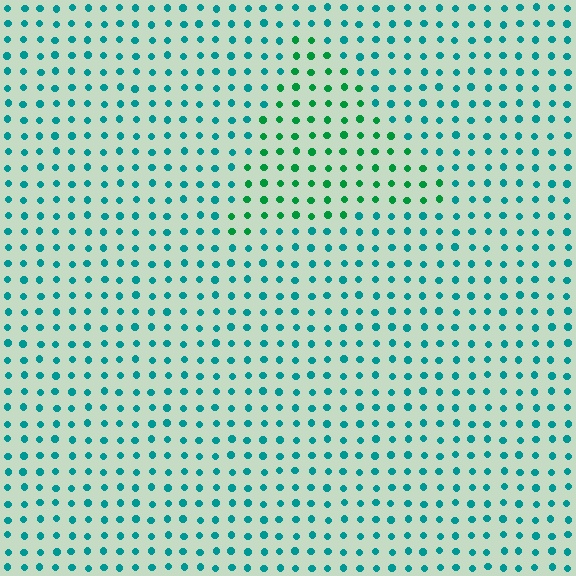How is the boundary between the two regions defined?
The boundary is defined purely by a slight shift in hue (about 36 degrees). Spacing, size, and orientation are identical on both sides.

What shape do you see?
I see a triangle.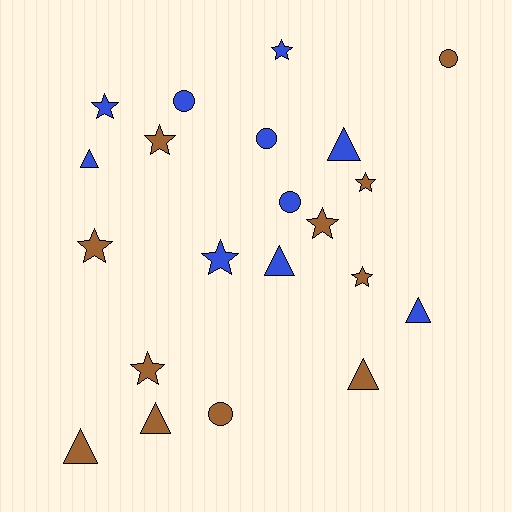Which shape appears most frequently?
Star, with 9 objects.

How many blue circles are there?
There are 3 blue circles.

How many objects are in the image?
There are 21 objects.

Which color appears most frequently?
Brown, with 11 objects.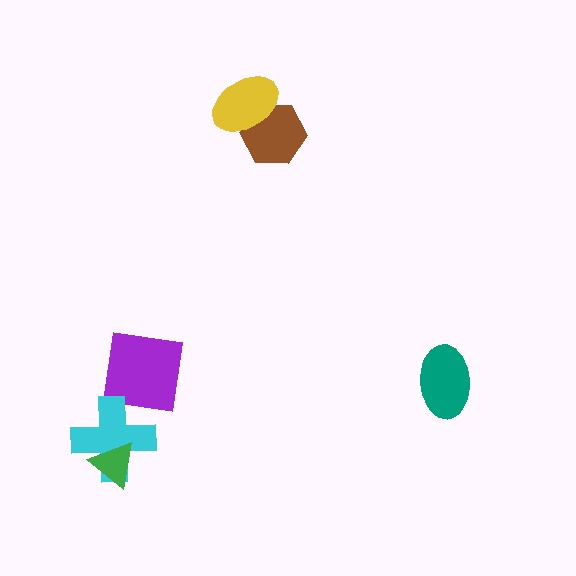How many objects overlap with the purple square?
0 objects overlap with the purple square.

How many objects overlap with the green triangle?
1 object overlaps with the green triangle.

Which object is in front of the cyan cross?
The green triangle is in front of the cyan cross.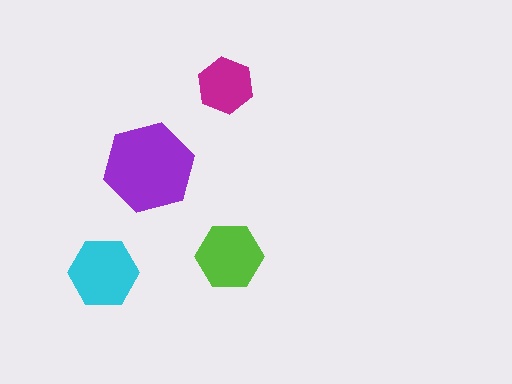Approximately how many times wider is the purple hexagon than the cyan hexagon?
About 1.5 times wider.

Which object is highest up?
The magenta hexagon is topmost.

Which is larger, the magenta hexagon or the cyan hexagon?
The cyan one.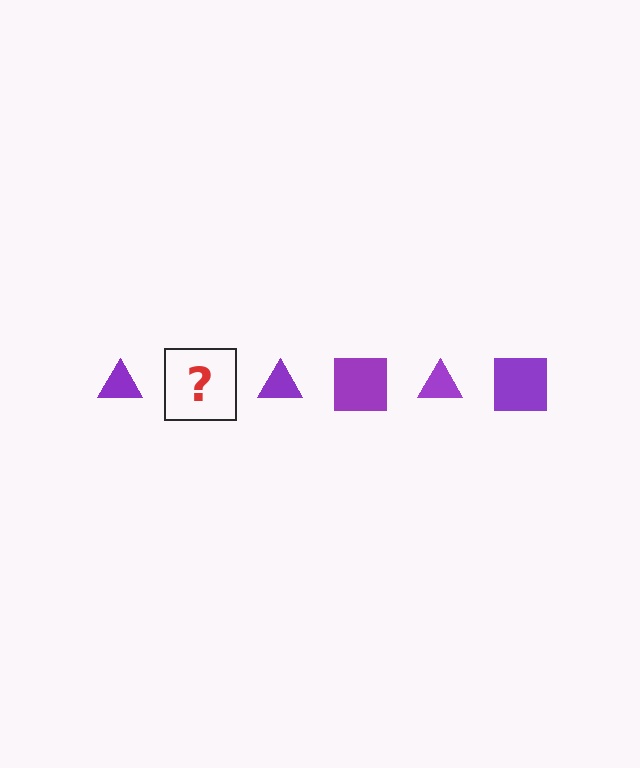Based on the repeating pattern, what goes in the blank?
The blank should be a purple square.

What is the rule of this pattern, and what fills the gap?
The rule is that the pattern cycles through triangle, square shapes in purple. The gap should be filled with a purple square.